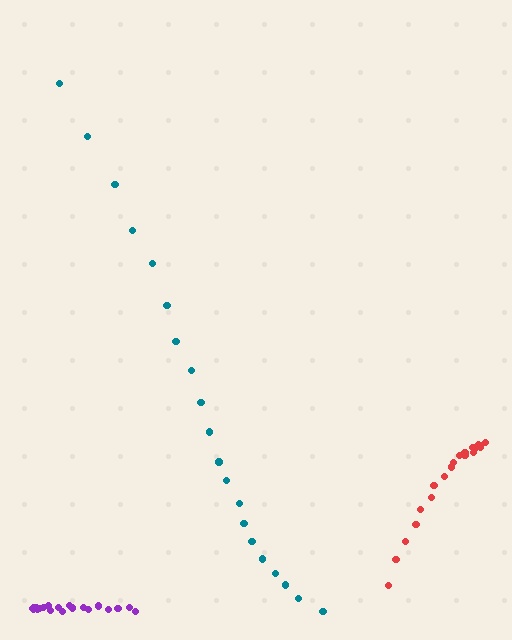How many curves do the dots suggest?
There are 3 distinct paths.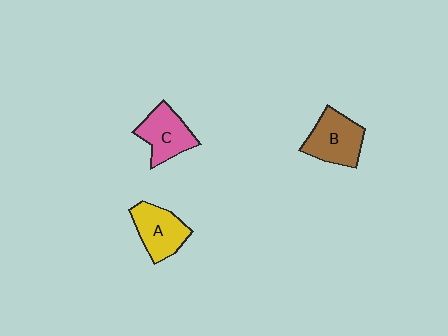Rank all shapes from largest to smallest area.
From largest to smallest: B (brown), A (yellow), C (pink).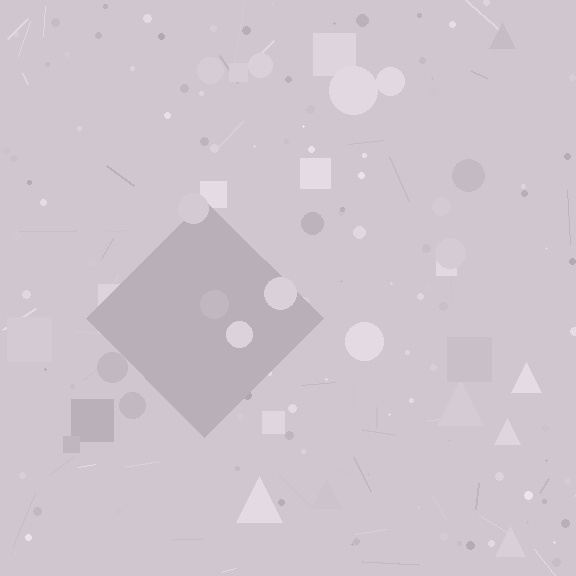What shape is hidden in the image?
A diamond is hidden in the image.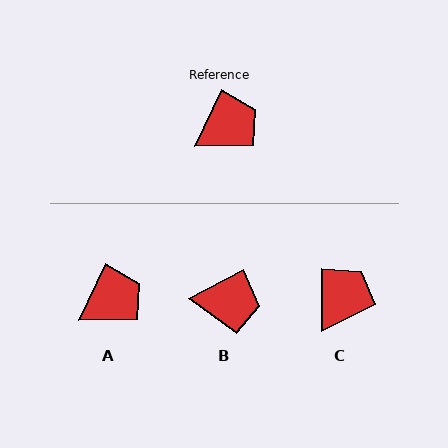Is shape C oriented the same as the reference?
No, it is off by about 25 degrees.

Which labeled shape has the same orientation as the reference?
A.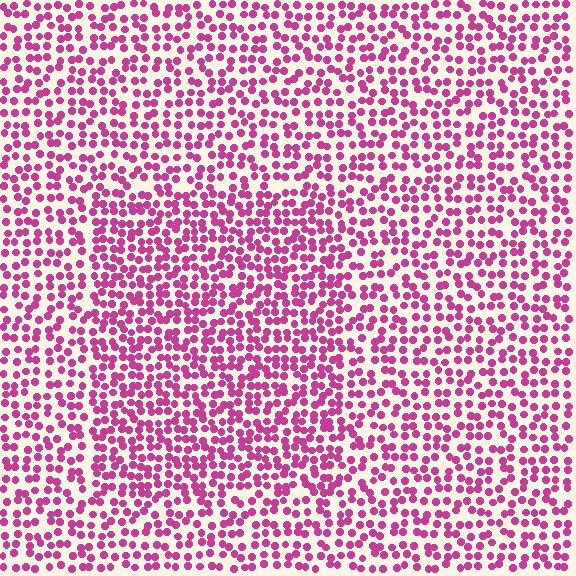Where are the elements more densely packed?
The elements are more densely packed inside the rectangle boundary.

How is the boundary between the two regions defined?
The boundary is defined by a change in element density (approximately 1.4x ratio). All elements are the same color, size, and shape.